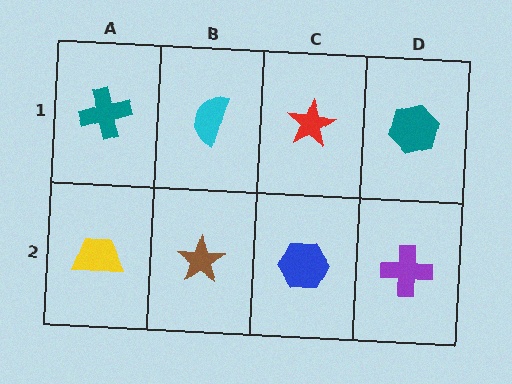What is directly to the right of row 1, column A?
A cyan semicircle.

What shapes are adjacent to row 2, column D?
A teal hexagon (row 1, column D), a blue hexagon (row 2, column C).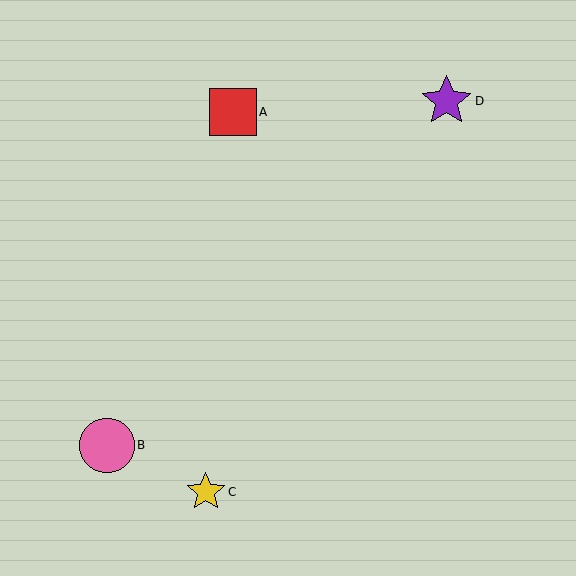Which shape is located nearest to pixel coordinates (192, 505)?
The yellow star (labeled C) at (206, 492) is nearest to that location.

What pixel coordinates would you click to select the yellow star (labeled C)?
Click at (206, 492) to select the yellow star C.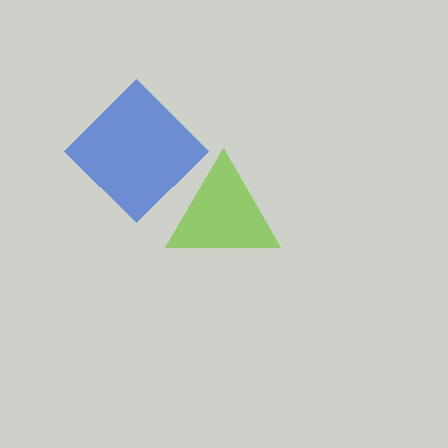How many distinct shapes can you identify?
There are 2 distinct shapes: a blue diamond, a lime triangle.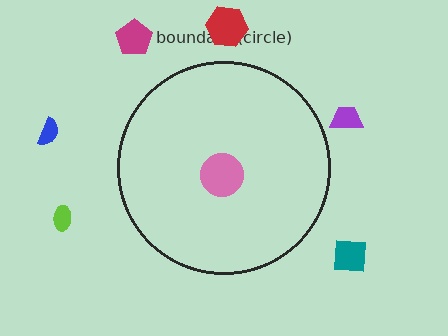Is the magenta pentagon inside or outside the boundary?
Outside.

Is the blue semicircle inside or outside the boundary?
Outside.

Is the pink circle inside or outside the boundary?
Inside.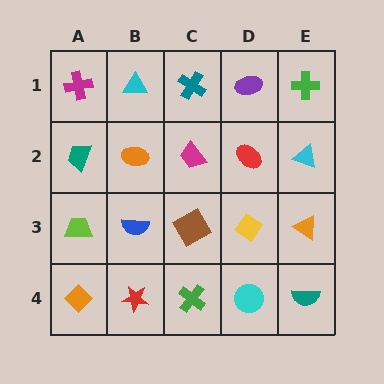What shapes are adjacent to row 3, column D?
A red ellipse (row 2, column D), a cyan circle (row 4, column D), a brown square (row 3, column C), an orange triangle (row 3, column E).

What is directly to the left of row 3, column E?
A yellow diamond.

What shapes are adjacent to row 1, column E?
A cyan triangle (row 2, column E), a purple ellipse (row 1, column D).